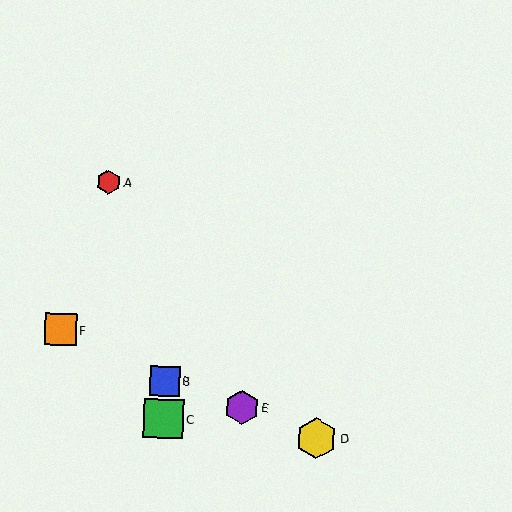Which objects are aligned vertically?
Objects B, C are aligned vertically.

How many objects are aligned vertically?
2 objects (B, C) are aligned vertically.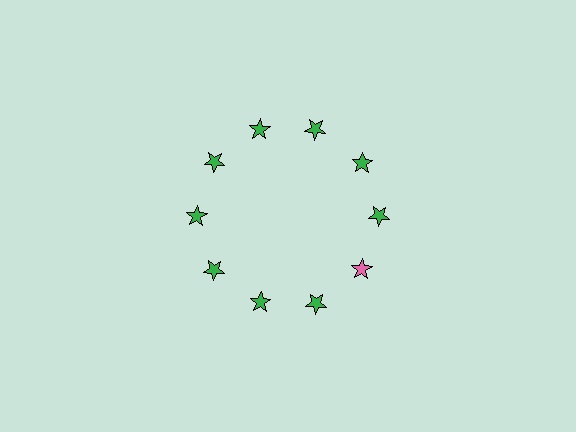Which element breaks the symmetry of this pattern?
The pink star at roughly the 4 o'clock position breaks the symmetry. All other shapes are green stars.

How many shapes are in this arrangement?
There are 10 shapes arranged in a ring pattern.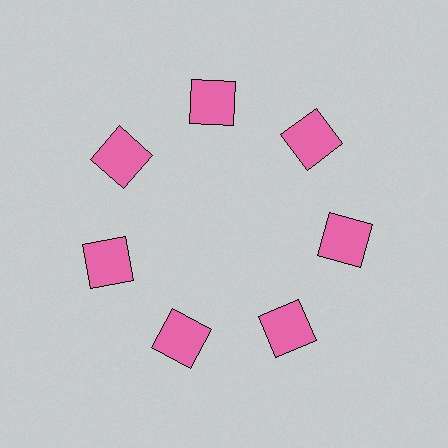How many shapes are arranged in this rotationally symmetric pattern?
There are 7 shapes, arranged in 7 groups of 1.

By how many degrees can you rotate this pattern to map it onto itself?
The pattern maps onto itself every 51 degrees of rotation.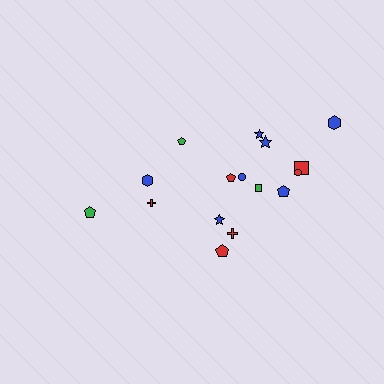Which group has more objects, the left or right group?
The right group.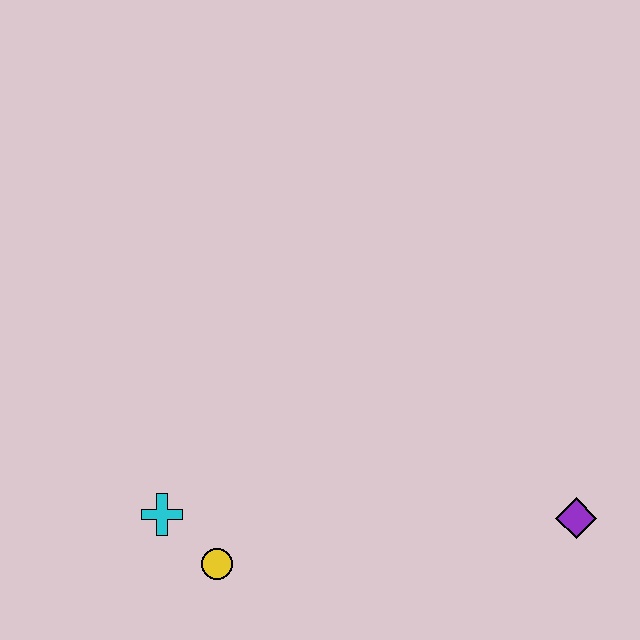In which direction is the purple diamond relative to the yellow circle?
The purple diamond is to the right of the yellow circle.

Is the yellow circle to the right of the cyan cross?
Yes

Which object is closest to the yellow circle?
The cyan cross is closest to the yellow circle.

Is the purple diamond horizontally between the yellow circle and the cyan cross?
No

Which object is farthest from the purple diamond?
The cyan cross is farthest from the purple diamond.